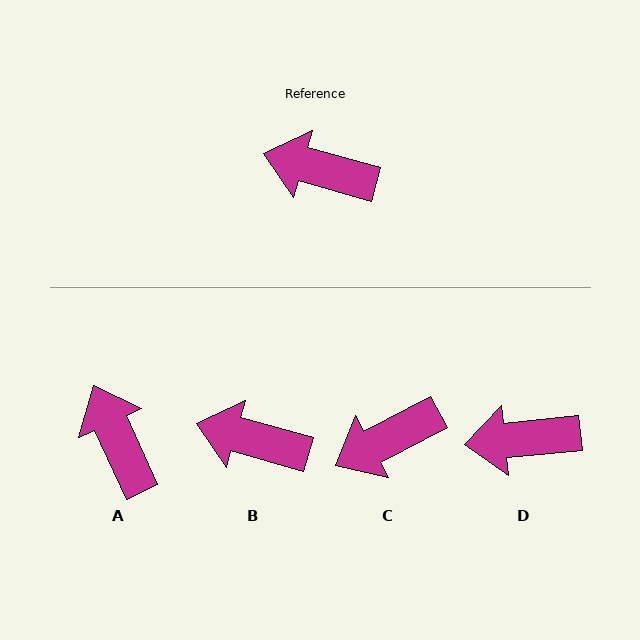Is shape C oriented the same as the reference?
No, it is off by about 43 degrees.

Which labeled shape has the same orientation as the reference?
B.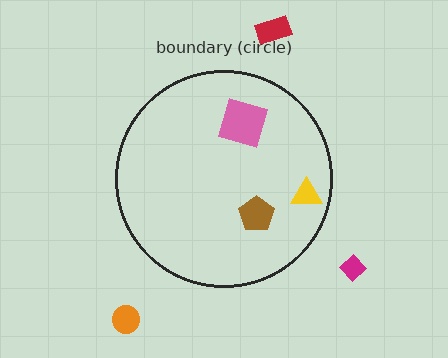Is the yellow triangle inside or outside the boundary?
Inside.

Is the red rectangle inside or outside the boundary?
Outside.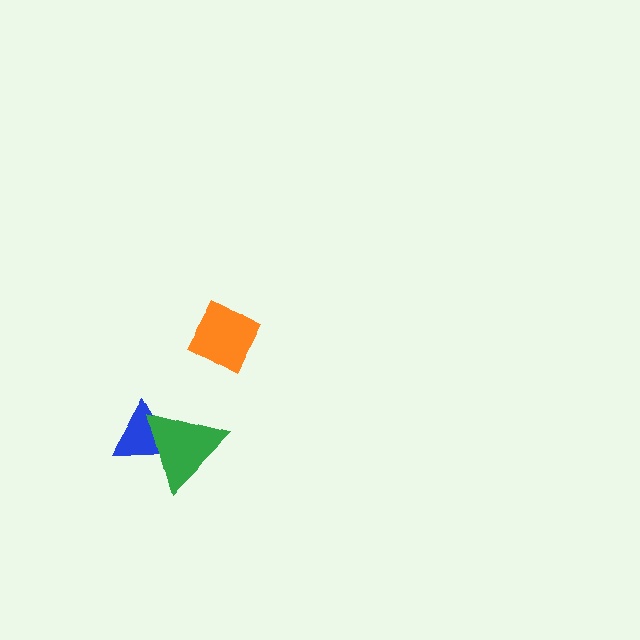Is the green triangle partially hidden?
No, no other shape covers it.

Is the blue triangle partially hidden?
Yes, it is partially covered by another shape.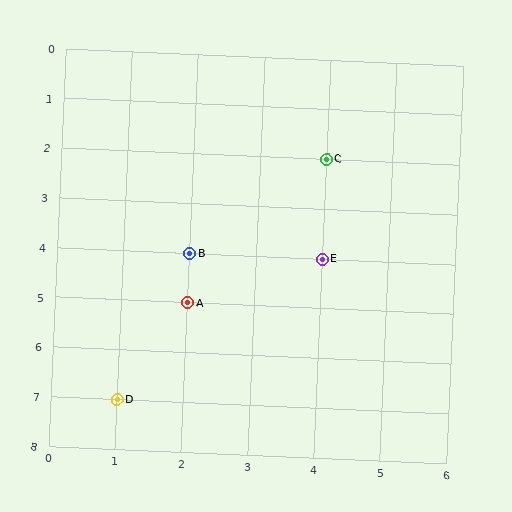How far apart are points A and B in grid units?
Points A and B are 1 row apart.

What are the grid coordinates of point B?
Point B is at grid coordinates (2, 4).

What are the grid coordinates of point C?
Point C is at grid coordinates (4, 2).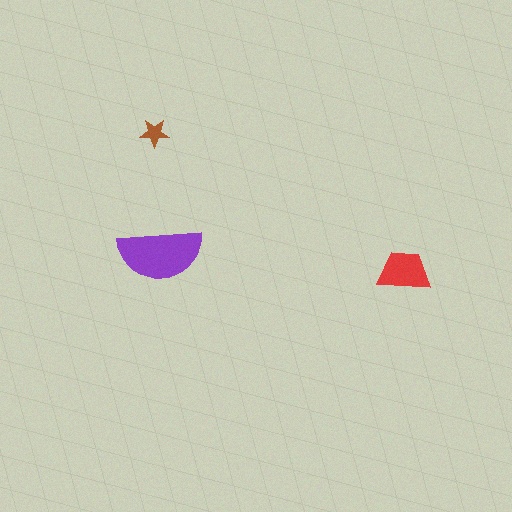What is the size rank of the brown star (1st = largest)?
3rd.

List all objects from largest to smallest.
The purple semicircle, the red trapezoid, the brown star.